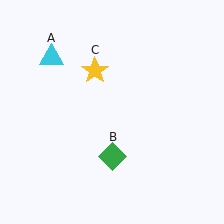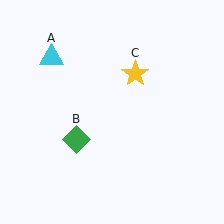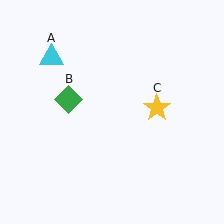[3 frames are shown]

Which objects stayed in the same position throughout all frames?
Cyan triangle (object A) remained stationary.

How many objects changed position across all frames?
2 objects changed position: green diamond (object B), yellow star (object C).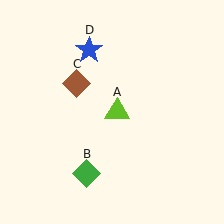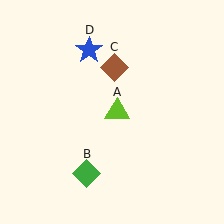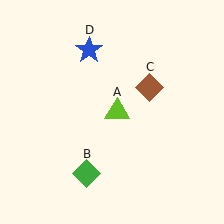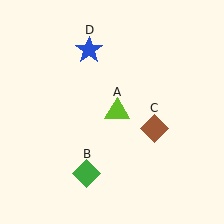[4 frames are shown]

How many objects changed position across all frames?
1 object changed position: brown diamond (object C).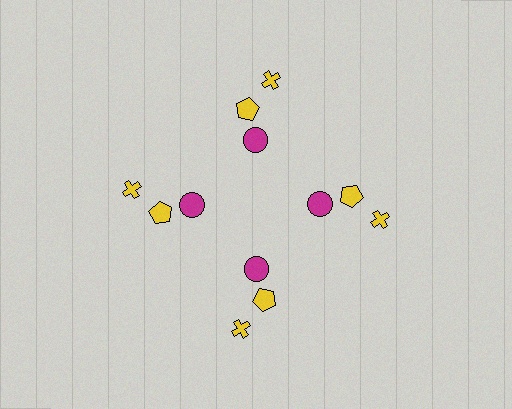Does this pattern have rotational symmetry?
Yes, this pattern has 4-fold rotational symmetry. It looks the same after rotating 90 degrees around the center.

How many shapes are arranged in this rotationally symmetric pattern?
There are 12 shapes, arranged in 4 groups of 3.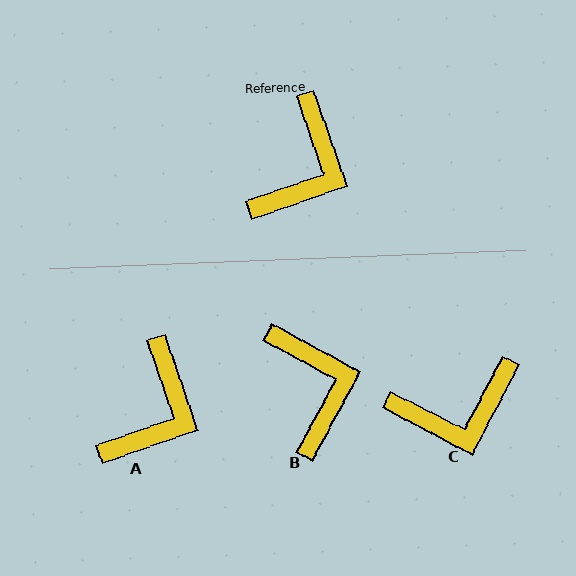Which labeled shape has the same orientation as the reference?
A.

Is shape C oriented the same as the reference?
No, it is off by about 47 degrees.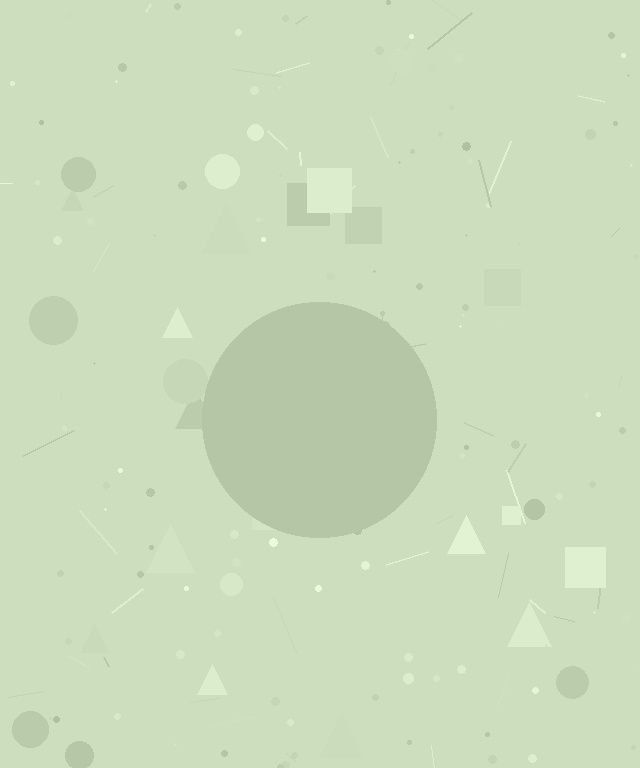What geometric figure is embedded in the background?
A circle is embedded in the background.